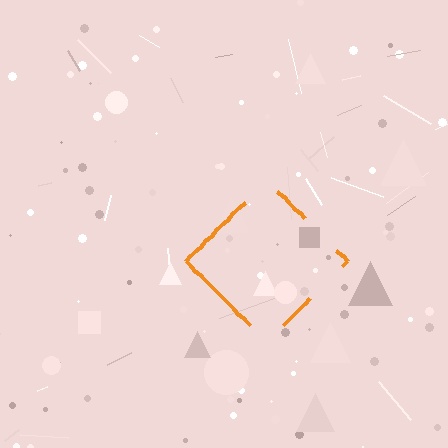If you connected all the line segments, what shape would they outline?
They would outline a diamond.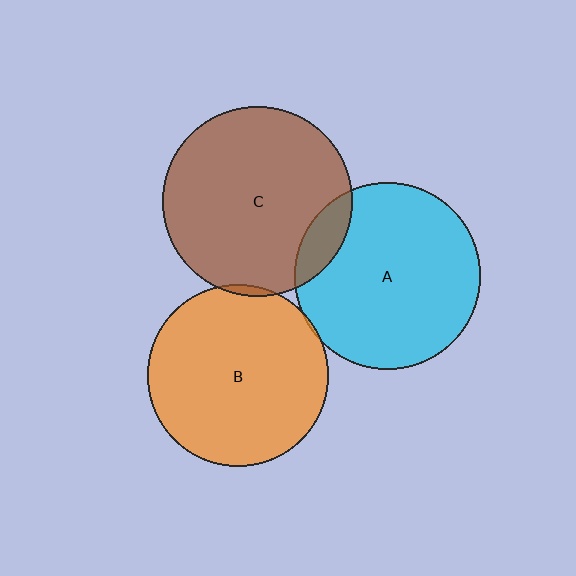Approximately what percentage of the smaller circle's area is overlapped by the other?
Approximately 5%.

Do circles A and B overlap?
Yes.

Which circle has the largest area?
Circle C (brown).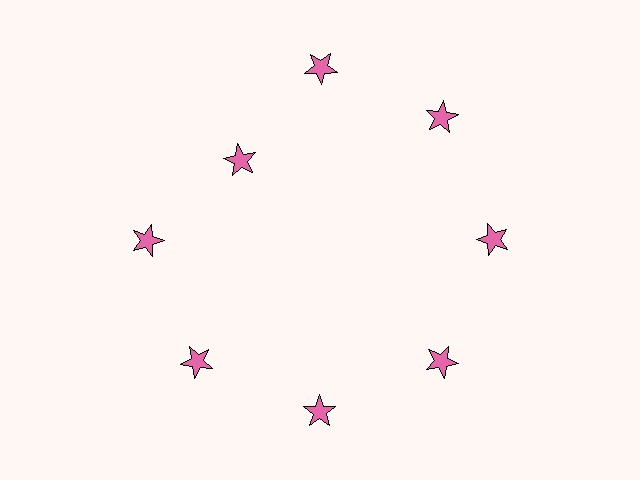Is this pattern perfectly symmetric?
No. The 8 pink stars are arranged in a ring, but one element near the 10 o'clock position is pulled inward toward the center, breaking the 8-fold rotational symmetry.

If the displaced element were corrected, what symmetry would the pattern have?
It would have 8-fold rotational symmetry — the pattern would map onto itself every 45 degrees.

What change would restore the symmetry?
The symmetry would be restored by moving it outward, back onto the ring so that all 8 stars sit at equal angles and equal distance from the center.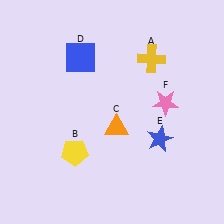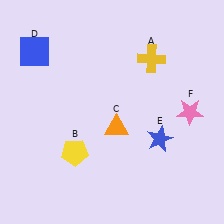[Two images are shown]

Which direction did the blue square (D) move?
The blue square (D) moved left.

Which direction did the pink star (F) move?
The pink star (F) moved right.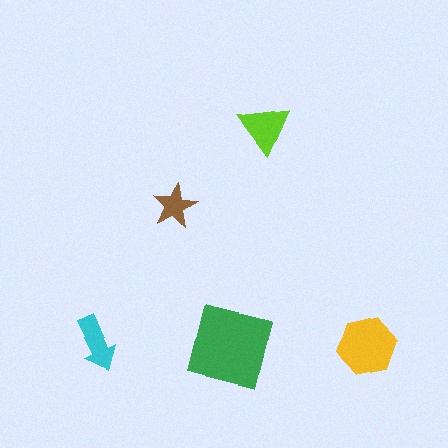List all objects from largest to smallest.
The green square, the yellow hexagon, the lime triangle, the cyan arrow, the brown star.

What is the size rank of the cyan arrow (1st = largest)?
4th.